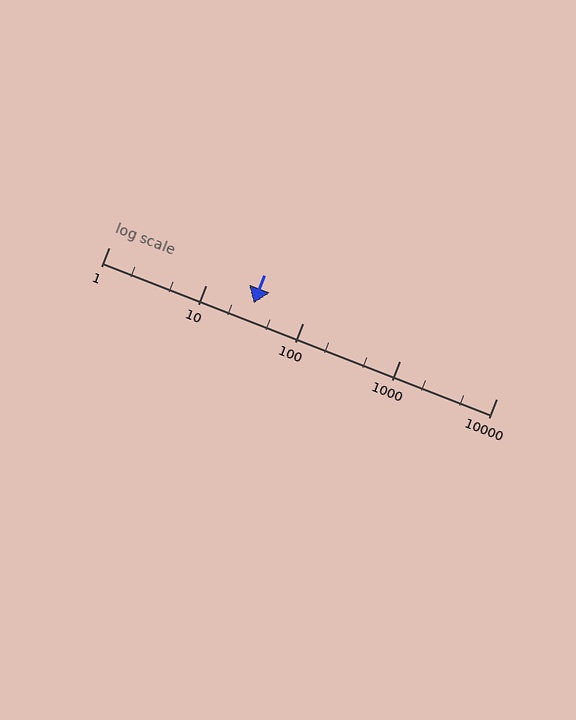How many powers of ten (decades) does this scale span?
The scale spans 4 decades, from 1 to 10000.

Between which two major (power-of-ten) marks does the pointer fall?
The pointer is between 10 and 100.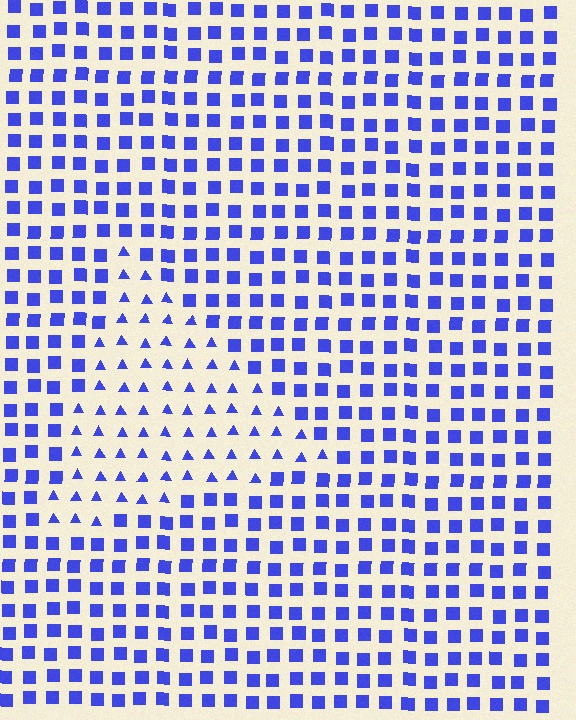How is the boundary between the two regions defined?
The boundary is defined by a change in element shape: triangles inside vs. squares outside. All elements share the same color and spacing.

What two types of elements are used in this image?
The image uses triangles inside the triangle region and squares outside it.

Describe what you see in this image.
The image is filled with small blue elements arranged in a uniform grid. A triangle-shaped region contains triangles, while the surrounding area contains squares. The boundary is defined purely by the change in element shape.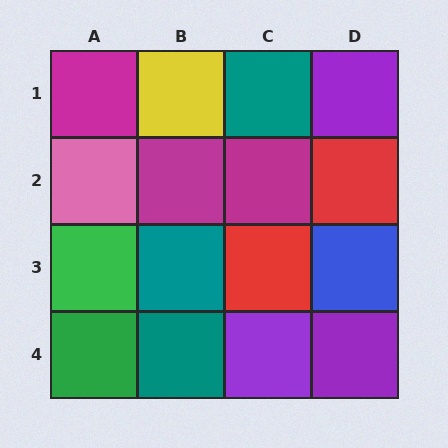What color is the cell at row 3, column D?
Blue.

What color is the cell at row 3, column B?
Teal.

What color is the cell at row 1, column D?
Purple.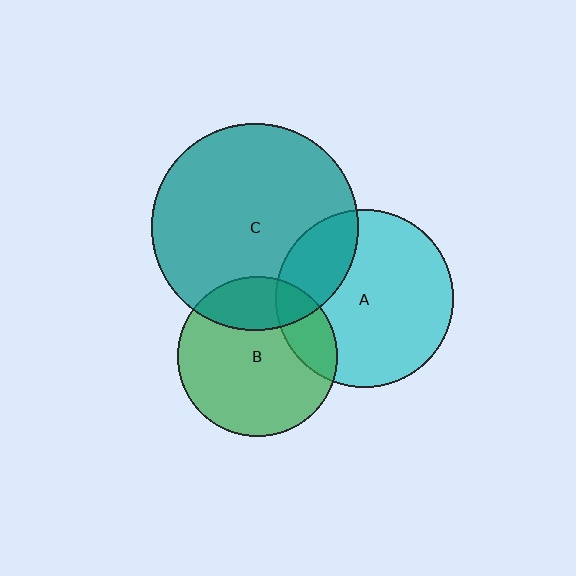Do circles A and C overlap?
Yes.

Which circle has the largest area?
Circle C (teal).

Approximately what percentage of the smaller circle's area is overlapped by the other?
Approximately 25%.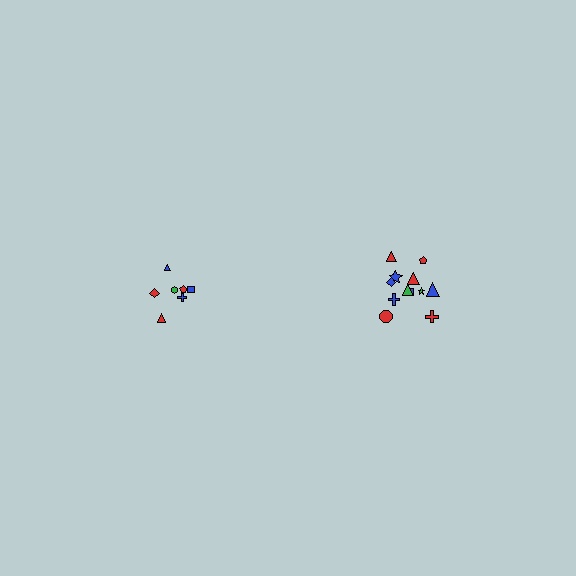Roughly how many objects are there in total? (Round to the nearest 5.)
Roughly 20 objects in total.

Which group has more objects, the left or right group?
The right group.